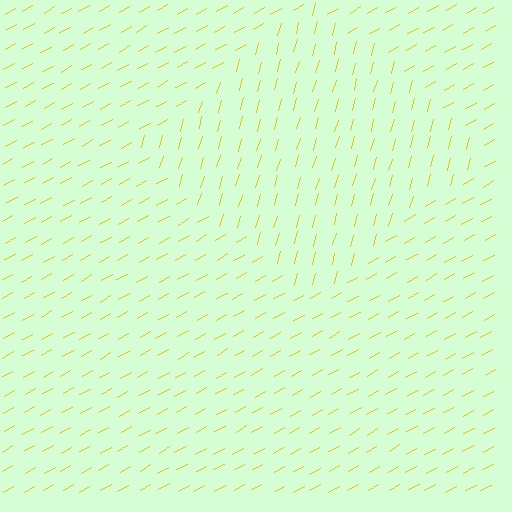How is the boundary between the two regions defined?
The boundary is defined purely by a change in line orientation (approximately 45 degrees difference). All lines are the same color and thickness.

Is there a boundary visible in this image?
Yes, there is a texture boundary formed by a change in line orientation.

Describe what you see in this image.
The image is filled with small yellow line segments. A diamond region in the image has lines oriented differently from the surrounding lines, creating a visible texture boundary.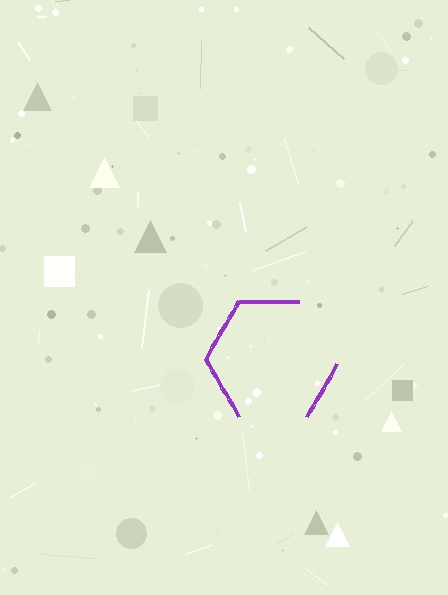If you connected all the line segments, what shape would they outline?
They would outline a hexagon.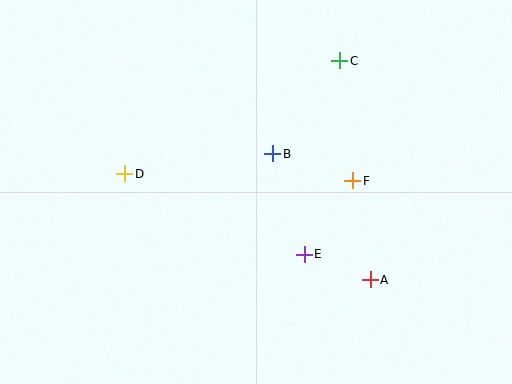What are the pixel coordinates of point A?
Point A is at (370, 280).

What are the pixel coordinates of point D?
Point D is at (125, 174).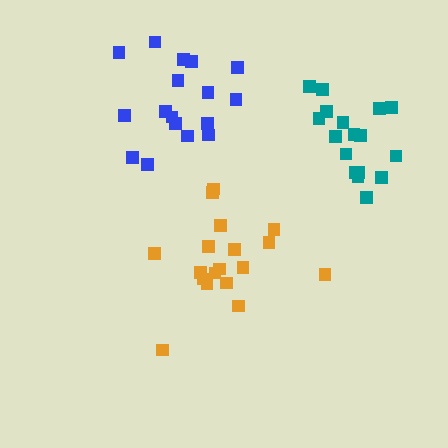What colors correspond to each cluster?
The clusters are colored: blue, orange, teal.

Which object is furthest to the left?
The blue cluster is leftmost.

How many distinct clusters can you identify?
There are 3 distinct clusters.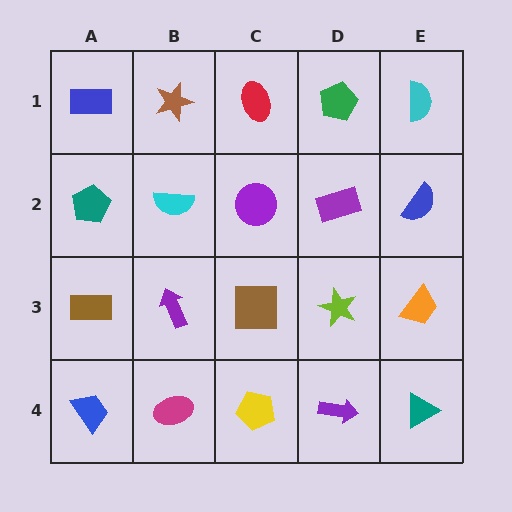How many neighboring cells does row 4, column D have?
3.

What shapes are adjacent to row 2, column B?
A brown star (row 1, column B), a purple arrow (row 3, column B), a teal pentagon (row 2, column A), a purple circle (row 2, column C).